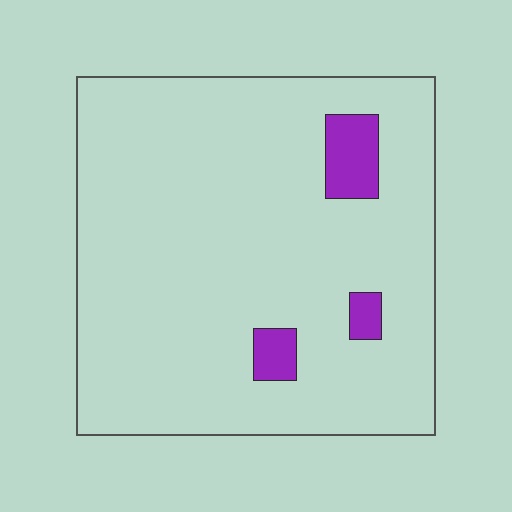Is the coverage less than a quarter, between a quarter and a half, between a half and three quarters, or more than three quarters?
Less than a quarter.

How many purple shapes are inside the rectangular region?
3.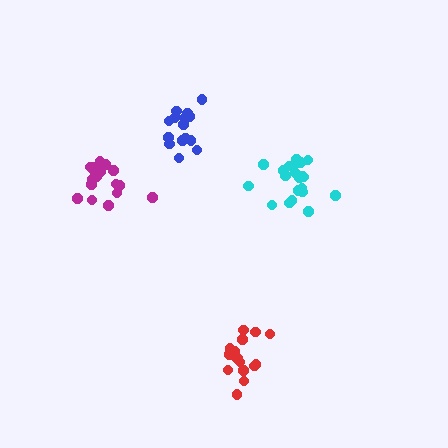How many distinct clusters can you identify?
There are 4 distinct clusters.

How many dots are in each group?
Group 1: 15 dots, Group 2: 21 dots, Group 3: 17 dots, Group 4: 15 dots (68 total).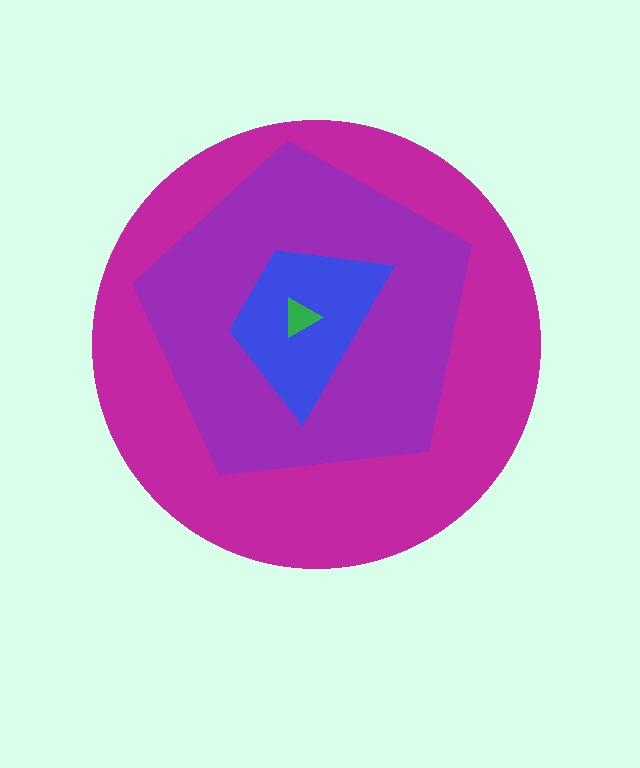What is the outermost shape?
The magenta circle.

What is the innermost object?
The green triangle.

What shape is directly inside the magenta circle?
The purple pentagon.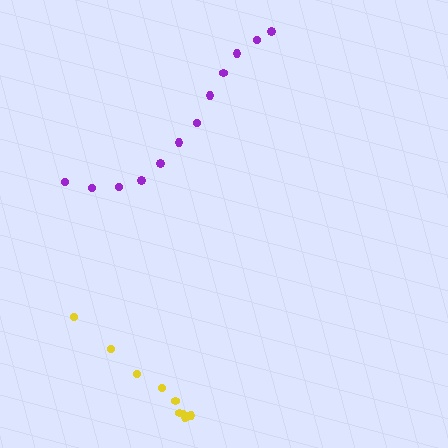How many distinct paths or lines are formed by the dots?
There are 2 distinct paths.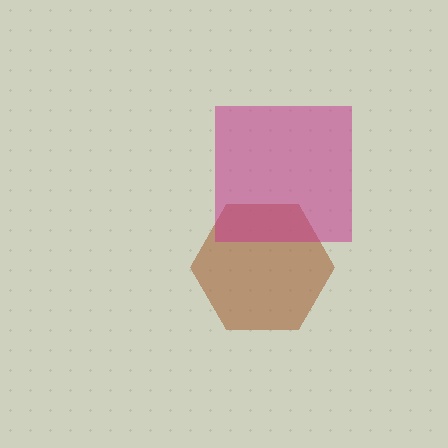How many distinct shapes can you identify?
There are 2 distinct shapes: a brown hexagon, a magenta square.